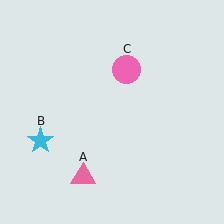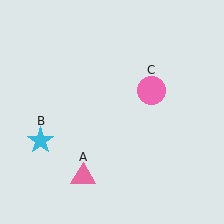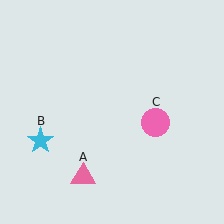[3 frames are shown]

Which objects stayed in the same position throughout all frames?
Pink triangle (object A) and cyan star (object B) remained stationary.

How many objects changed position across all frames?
1 object changed position: pink circle (object C).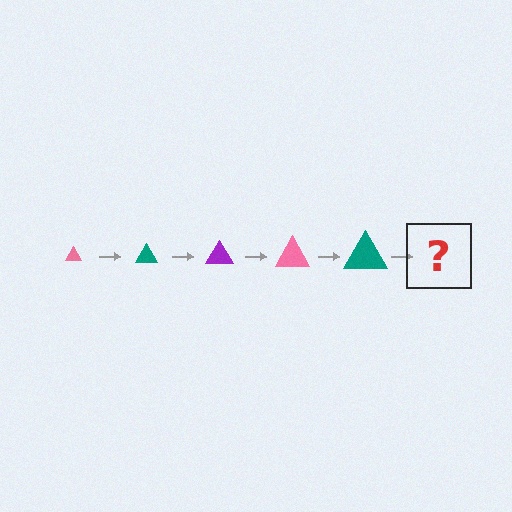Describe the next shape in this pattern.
It should be a purple triangle, larger than the previous one.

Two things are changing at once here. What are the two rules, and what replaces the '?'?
The two rules are that the triangle grows larger each step and the color cycles through pink, teal, and purple. The '?' should be a purple triangle, larger than the previous one.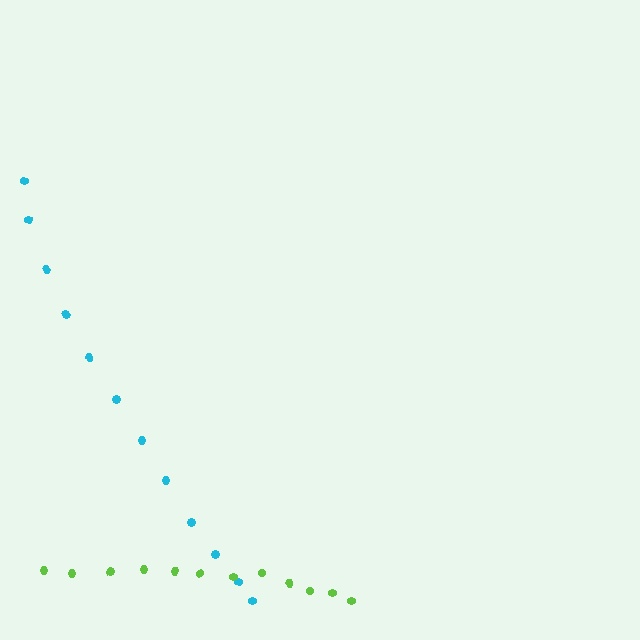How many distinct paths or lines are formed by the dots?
There are 2 distinct paths.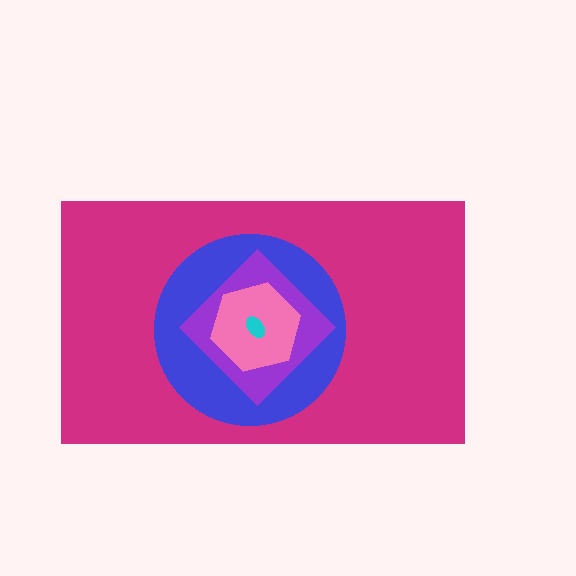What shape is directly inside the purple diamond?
The pink hexagon.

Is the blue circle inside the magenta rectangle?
Yes.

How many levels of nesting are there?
5.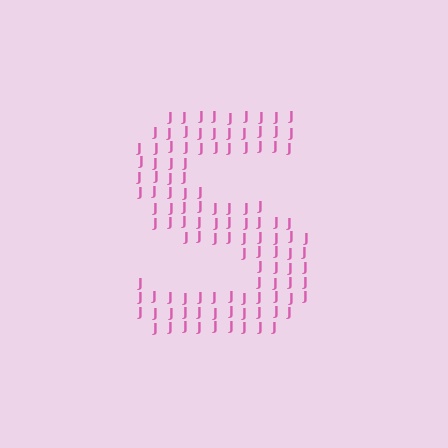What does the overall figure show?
The overall figure shows the letter S.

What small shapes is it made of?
It is made of small letter J's.